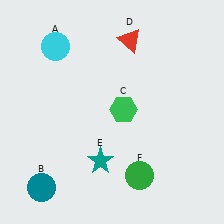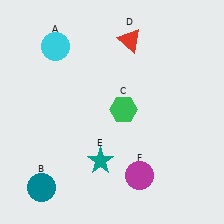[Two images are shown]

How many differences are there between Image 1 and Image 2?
There is 1 difference between the two images.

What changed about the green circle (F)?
In Image 1, F is green. In Image 2, it changed to magenta.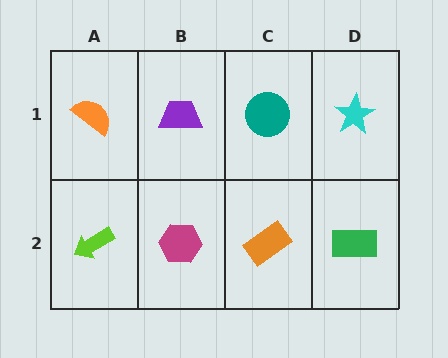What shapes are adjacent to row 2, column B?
A purple trapezoid (row 1, column B), a lime arrow (row 2, column A), an orange rectangle (row 2, column C).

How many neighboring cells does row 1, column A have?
2.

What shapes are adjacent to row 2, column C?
A teal circle (row 1, column C), a magenta hexagon (row 2, column B), a green rectangle (row 2, column D).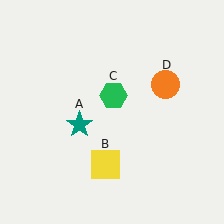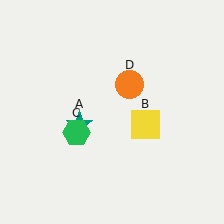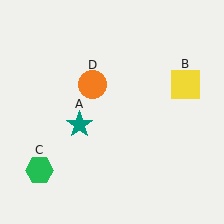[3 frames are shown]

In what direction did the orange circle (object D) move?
The orange circle (object D) moved left.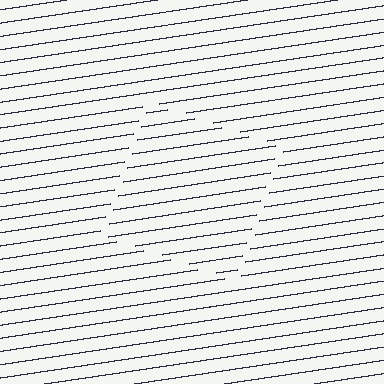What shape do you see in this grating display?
An illusory square. The interior of the shape contains the same grating, shifted by half a period — the contour is defined by the phase discontinuity where line-ends from the inner and outer gratings abut.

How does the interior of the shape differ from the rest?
The interior of the shape contains the same grating, shifted by half a period — the contour is defined by the phase discontinuity where line-ends from the inner and outer gratings abut.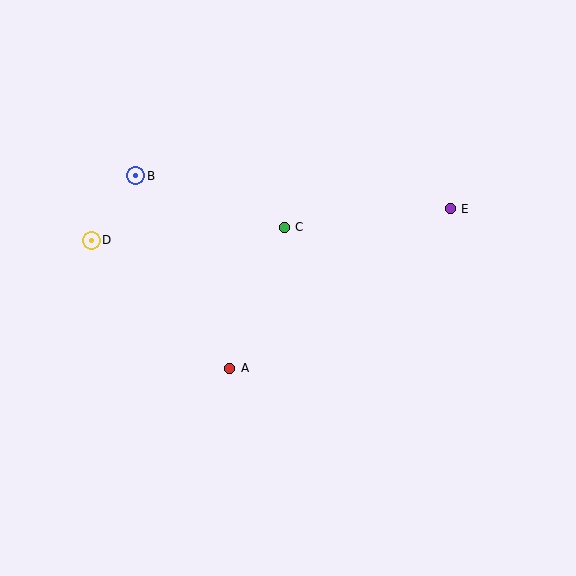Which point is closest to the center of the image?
Point C at (284, 227) is closest to the center.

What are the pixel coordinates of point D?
Point D is at (91, 240).